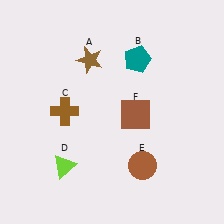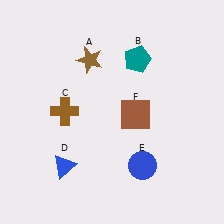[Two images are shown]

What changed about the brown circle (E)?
In Image 1, E is brown. In Image 2, it changed to blue.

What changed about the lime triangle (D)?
In Image 1, D is lime. In Image 2, it changed to blue.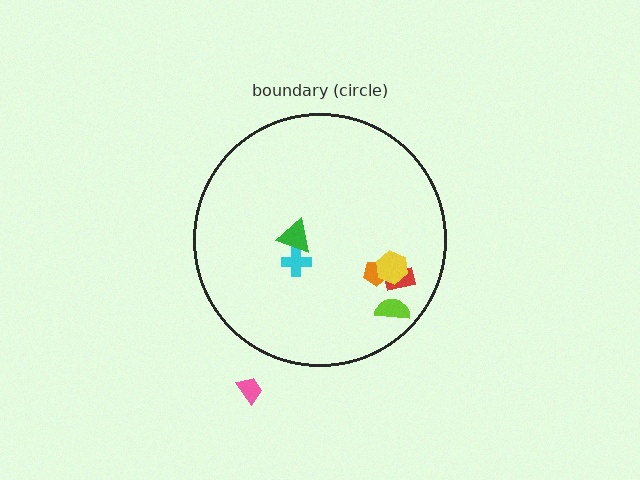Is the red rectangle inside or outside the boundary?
Inside.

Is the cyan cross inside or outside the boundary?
Inside.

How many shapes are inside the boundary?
6 inside, 1 outside.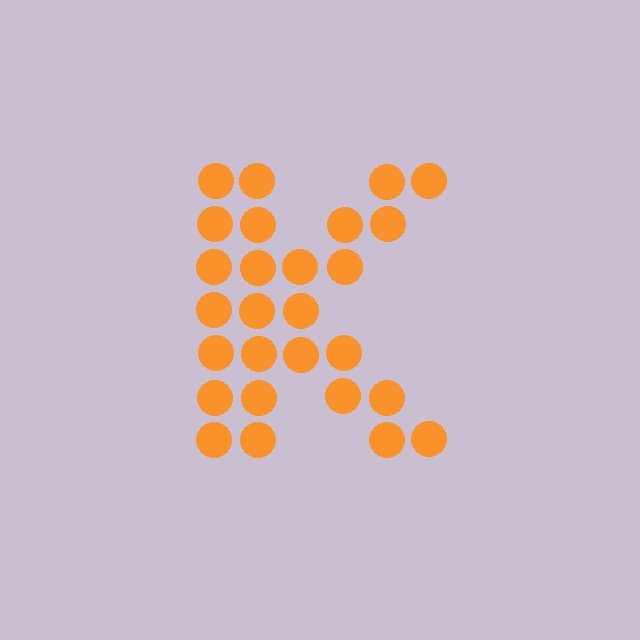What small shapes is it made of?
It is made of small circles.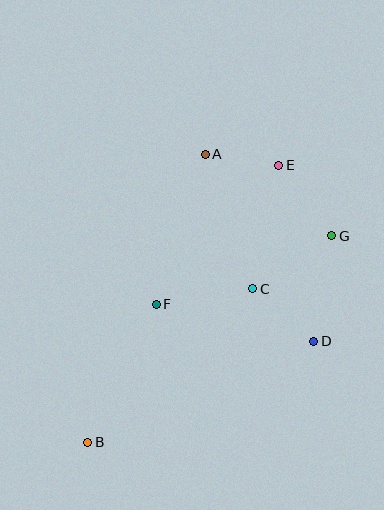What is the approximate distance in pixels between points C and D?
The distance between C and D is approximately 81 pixels.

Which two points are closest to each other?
Points A and E are closest to each other.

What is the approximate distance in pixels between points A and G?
The distance between A and G is approximately 150 pixels.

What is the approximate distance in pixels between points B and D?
The distance between B and D is approximately 247 pixels.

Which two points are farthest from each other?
Points B and E are farthest from each other.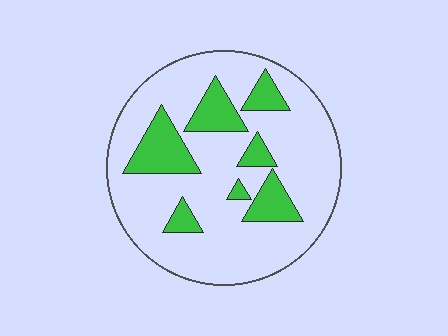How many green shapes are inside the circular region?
7.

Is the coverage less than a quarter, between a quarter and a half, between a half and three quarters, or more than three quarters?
Less than a quarter.